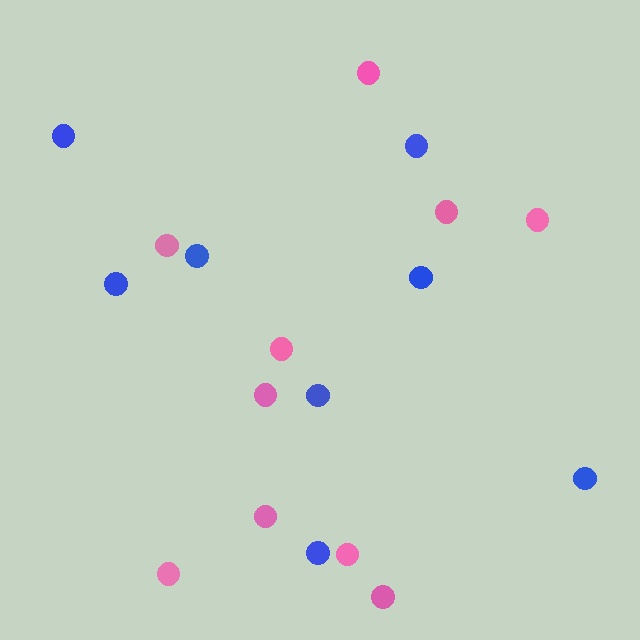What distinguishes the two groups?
There are 2 groups: one group of blue circles (8) and one group of pink circles (10).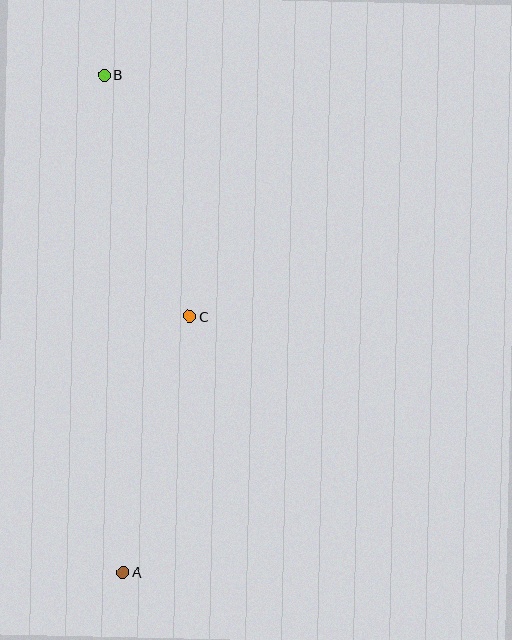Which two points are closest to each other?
Points B and C are closest to each other.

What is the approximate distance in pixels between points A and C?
The distance between A and C is approximately 265 pixels.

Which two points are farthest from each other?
Points A and B are farthest from each other.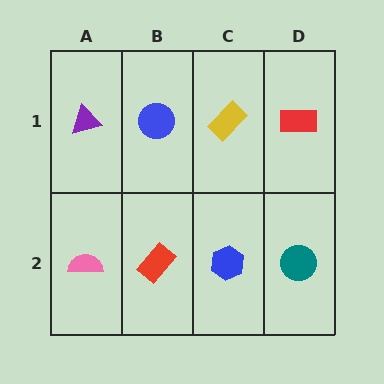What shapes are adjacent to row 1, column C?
A blue hexagon (row 2, column C), a blue circle (row 1, column B), a red rectangle (row 1, column D).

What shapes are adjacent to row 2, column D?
A red rectangle (row 1, column D), a blue hexagon (row 2, column C).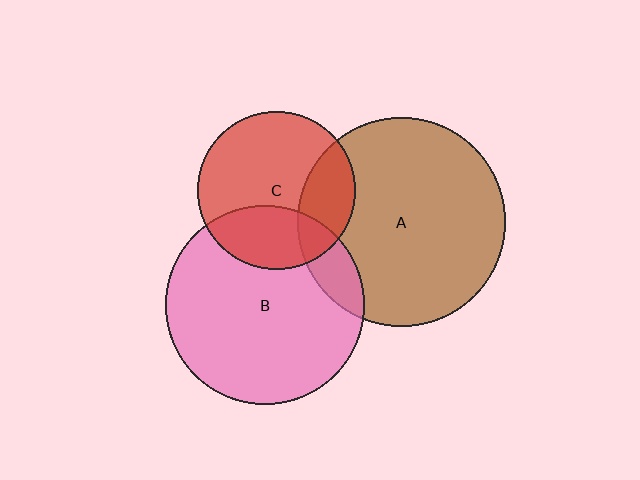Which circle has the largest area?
Circle A (brown).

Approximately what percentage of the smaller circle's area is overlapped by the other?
Approximately 30%.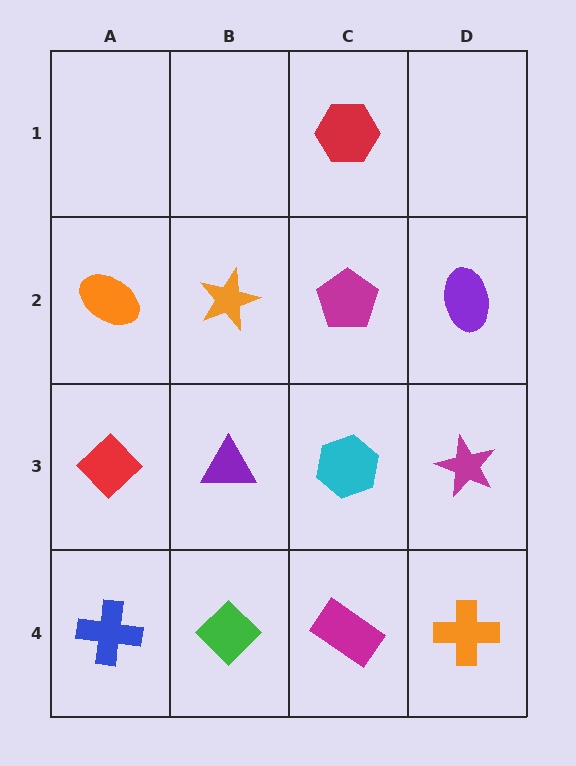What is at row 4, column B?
A green diamond.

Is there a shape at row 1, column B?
No, that cell is empty.